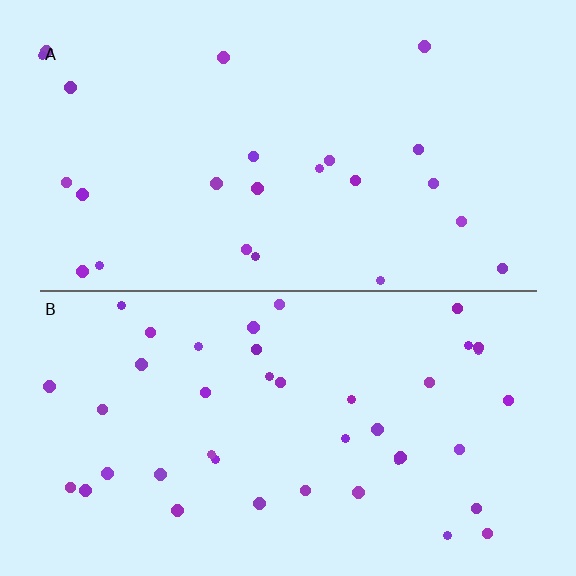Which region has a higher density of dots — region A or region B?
B (the bottom).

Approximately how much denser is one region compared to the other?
Approximately 1.7× — region B over region A.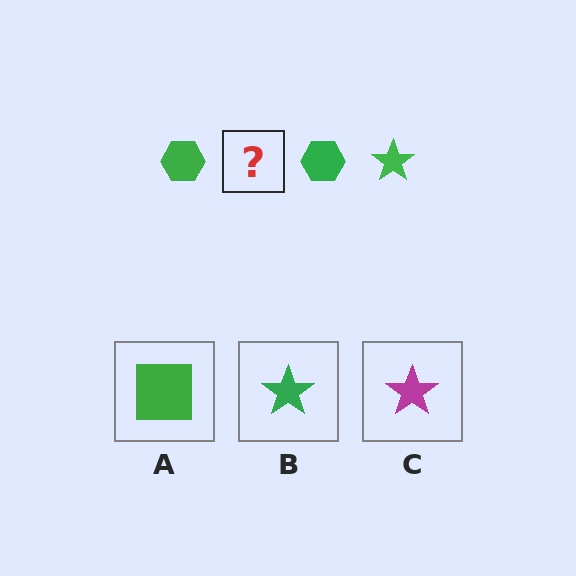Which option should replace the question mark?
Option B.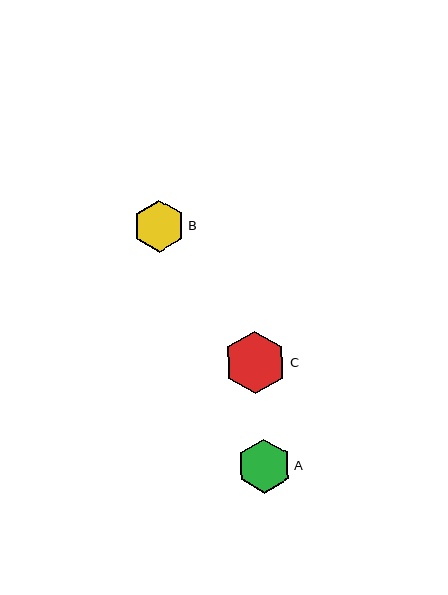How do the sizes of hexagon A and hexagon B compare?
Hexagon A and hexagon B are approximately the same size.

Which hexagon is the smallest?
Hexagon B is the smallest with a size of approximately 52 pixels.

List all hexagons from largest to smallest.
From largest to smallest: C, A, B.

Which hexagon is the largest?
Hexagon C is the largest with a size of approximately 62 pixels.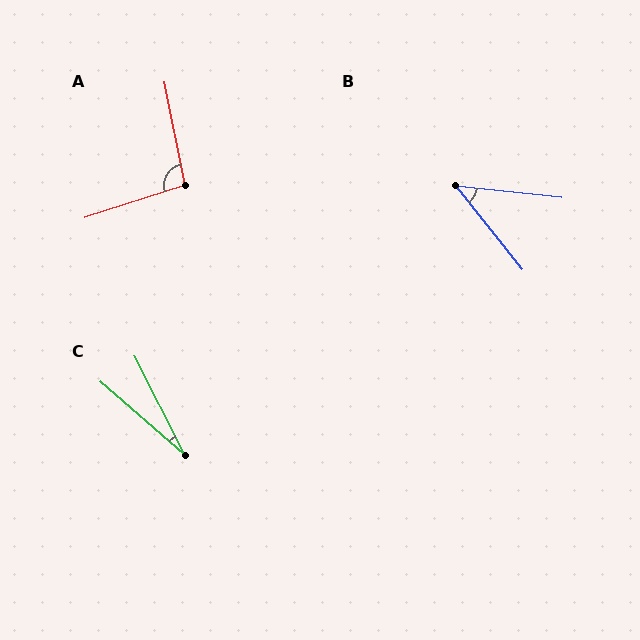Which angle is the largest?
A, at approximately 97 degrees.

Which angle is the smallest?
C, at approximately 22 degrees.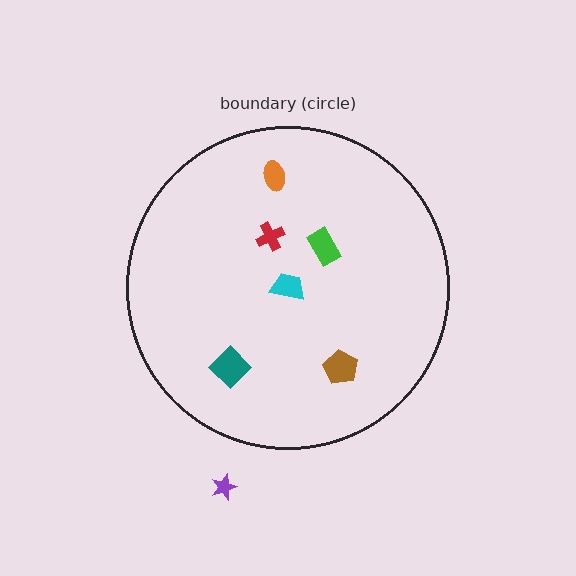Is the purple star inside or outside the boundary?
Outside.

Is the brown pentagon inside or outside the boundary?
Inside.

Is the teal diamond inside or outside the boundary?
Inside.